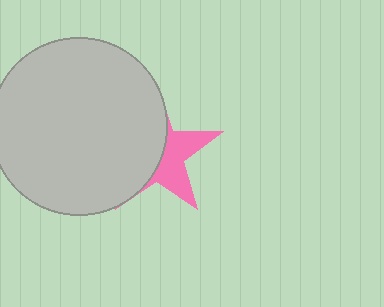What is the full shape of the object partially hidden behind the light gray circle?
The partially hidden object is a pink star.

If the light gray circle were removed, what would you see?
You would see the complete pink star.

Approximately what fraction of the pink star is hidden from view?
Roughly 60% of the pink star is hidden behind the light gray circle.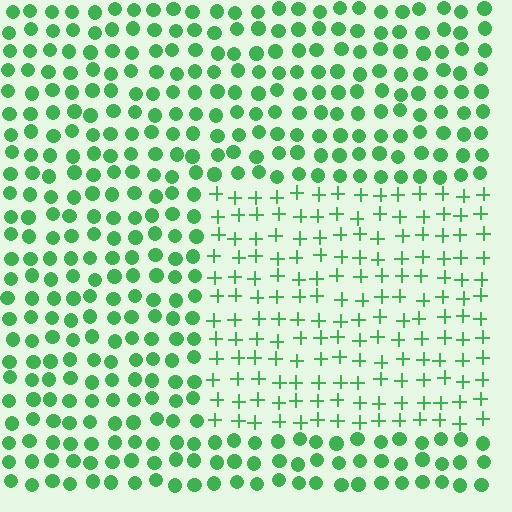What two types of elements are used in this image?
The image uses plus signs inside the rectangle region and circles outside it.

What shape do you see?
I see a rectangle.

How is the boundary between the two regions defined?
The boundary is defined by a change in element shape: plus signs inside vs. circles outside. All elements share the same color and spacing.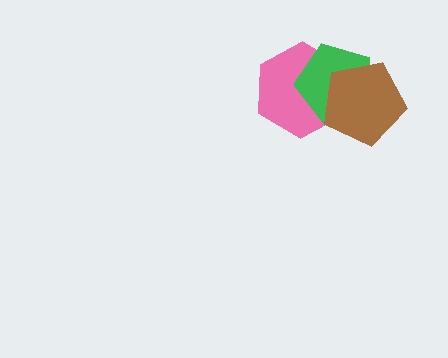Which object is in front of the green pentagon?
The brown pentagon is in front of the green pentagon.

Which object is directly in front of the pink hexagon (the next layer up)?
The green pentagon is directly in front of the pink hexagon.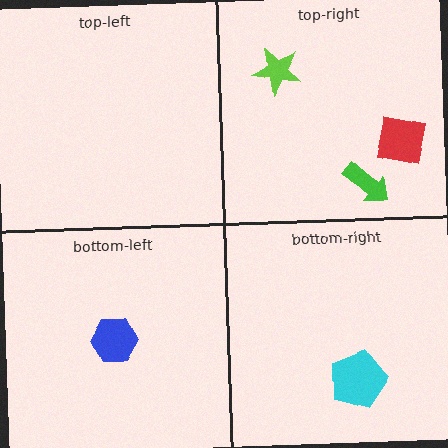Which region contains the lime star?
The top-right region.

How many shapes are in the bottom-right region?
1.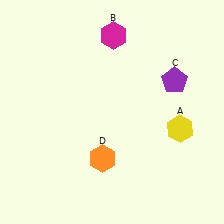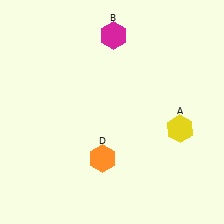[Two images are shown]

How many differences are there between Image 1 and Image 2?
There is 1 difference between the two images.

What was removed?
The purple pentagon (C) was removed in Image 2.